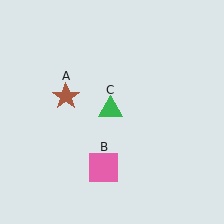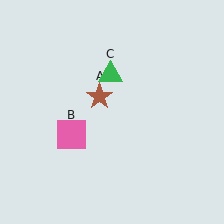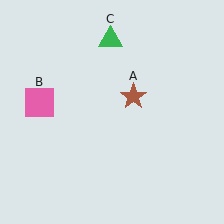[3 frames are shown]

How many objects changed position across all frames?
3 objects changed position: brown star (object A), pink square (object B), green triangle (object C).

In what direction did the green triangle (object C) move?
The green triangle (object C) moved up.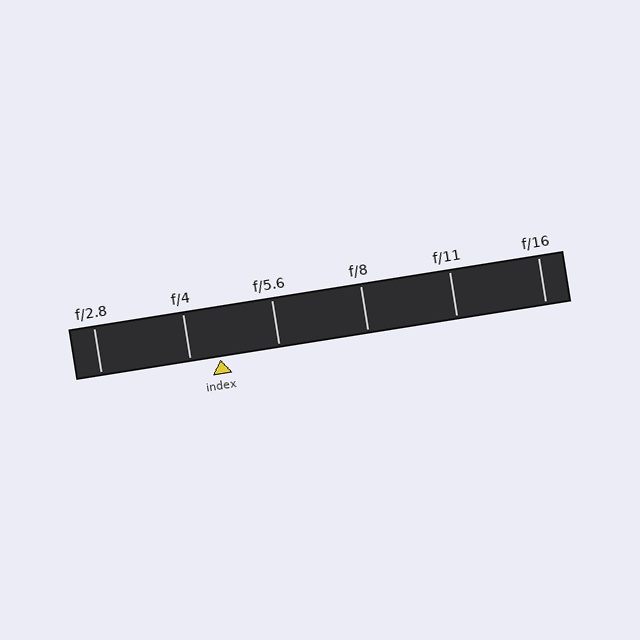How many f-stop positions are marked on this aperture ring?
There are 6 f-stop positions marked.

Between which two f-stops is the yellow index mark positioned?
The index mark is between f/4 and f/5.6.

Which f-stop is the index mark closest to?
The index mark is closest to f/4.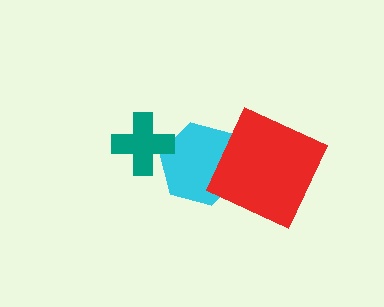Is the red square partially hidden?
No, no other shape covers it.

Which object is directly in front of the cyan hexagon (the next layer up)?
The red square is directly in front of the cyan hexagon.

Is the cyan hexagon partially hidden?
Yes, it is partially covered by another shape.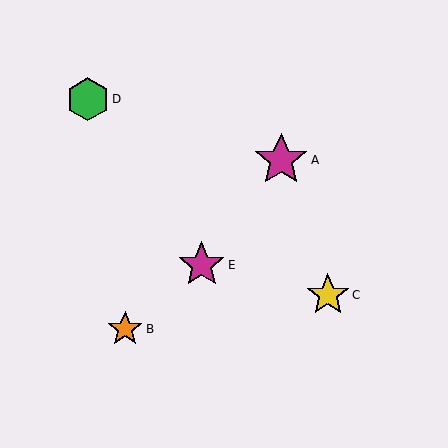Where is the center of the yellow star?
The center of the yellow star is at (328, 295).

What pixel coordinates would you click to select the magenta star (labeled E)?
Click at (202, 265) to select the magenta star E.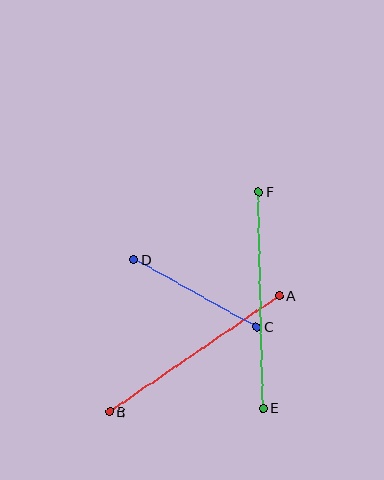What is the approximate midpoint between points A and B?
The midpoint is at approximately (194, 354) pixels.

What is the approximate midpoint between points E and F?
The midpoint is at approximately (261, 300) pixels.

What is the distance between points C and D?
The distance is approximately 140 pixels.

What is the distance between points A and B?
The distance is approximately 206 pixels.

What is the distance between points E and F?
The distance is approximately 216 pixels.